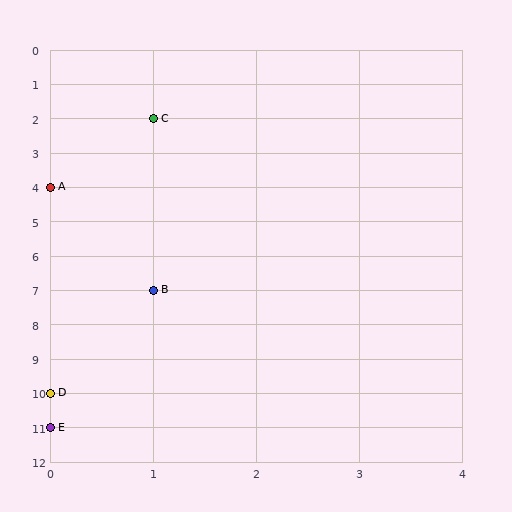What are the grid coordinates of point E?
Point E is at grid coordinates (0, 11).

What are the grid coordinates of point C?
Point C is at grid coordinates (1, 2).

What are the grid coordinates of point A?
Point A is at grid coordinates (0, 4).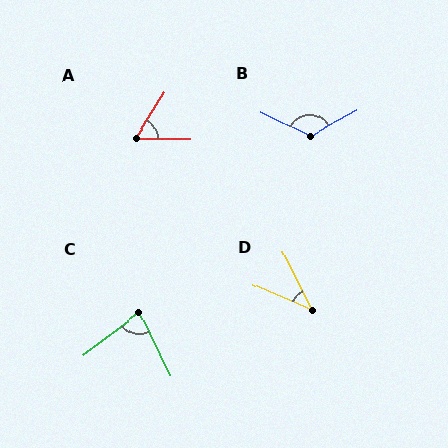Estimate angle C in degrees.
Approximately 79 degrees.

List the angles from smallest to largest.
D (41°), A (57°), C (79°), B (125°).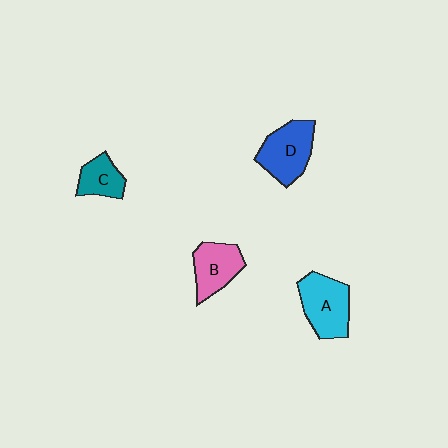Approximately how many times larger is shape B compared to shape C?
Approximately 1.4 times.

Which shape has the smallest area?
Shape C (teal).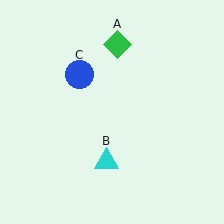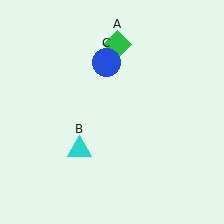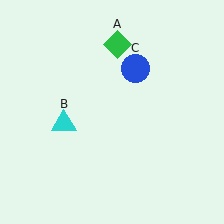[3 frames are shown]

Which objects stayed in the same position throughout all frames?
Green diamond (object A) remained stationary.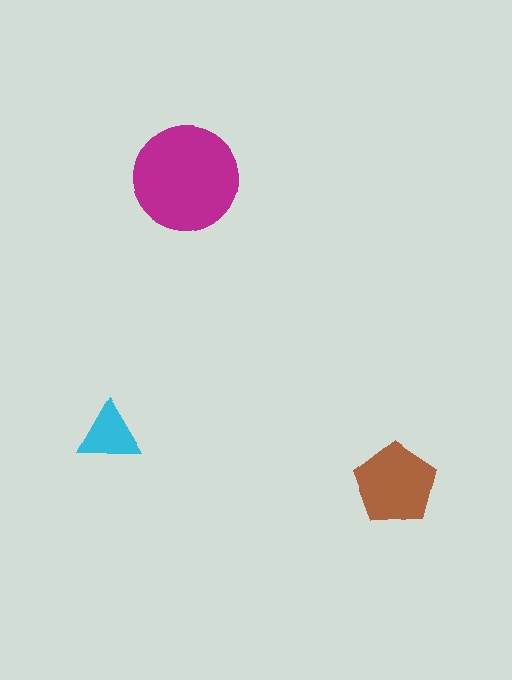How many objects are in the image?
There are 3 objects in the image.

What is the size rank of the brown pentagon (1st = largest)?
2nd.